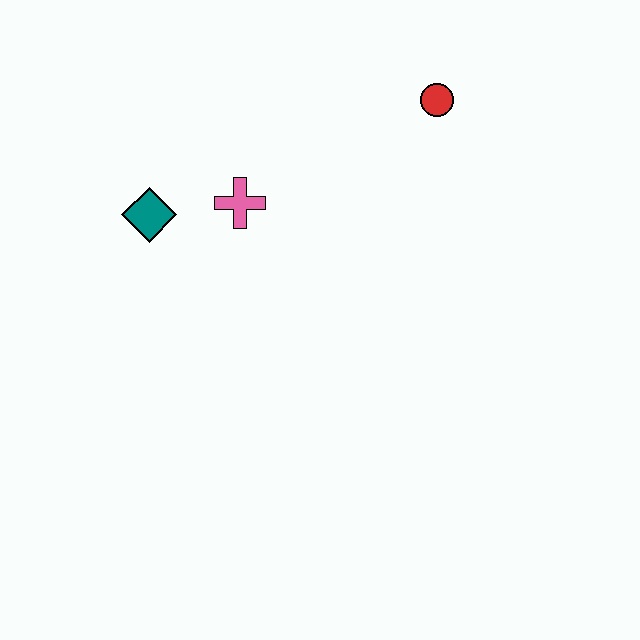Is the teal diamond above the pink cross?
No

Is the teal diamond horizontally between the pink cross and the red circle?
No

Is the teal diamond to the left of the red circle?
Yes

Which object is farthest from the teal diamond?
The red circle is farthest from the teal diamond.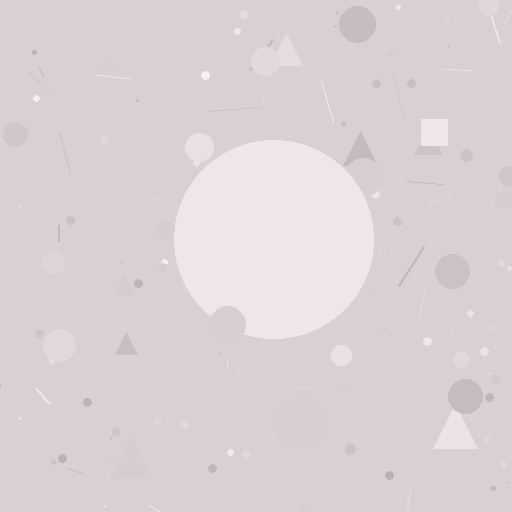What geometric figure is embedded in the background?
A circle is embedded in the background.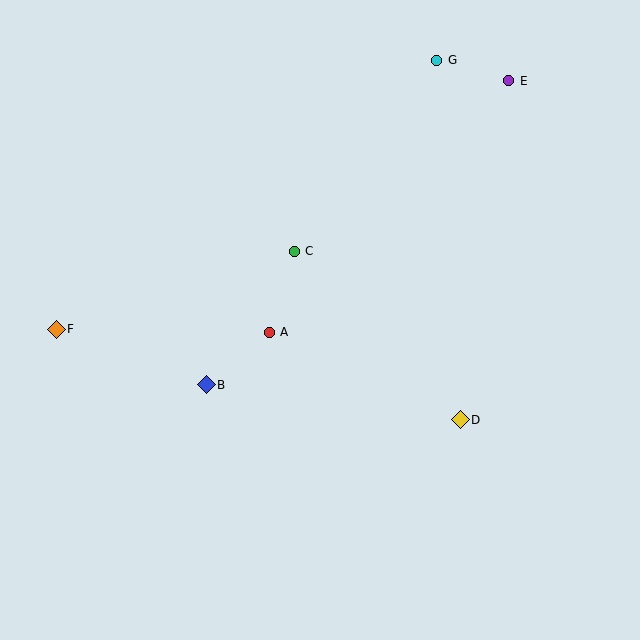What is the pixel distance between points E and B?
The distance between E and B is 429 pixels.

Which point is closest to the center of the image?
Point A at (269, 332) is closest to the center.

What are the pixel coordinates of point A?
Point A is at (269, 332).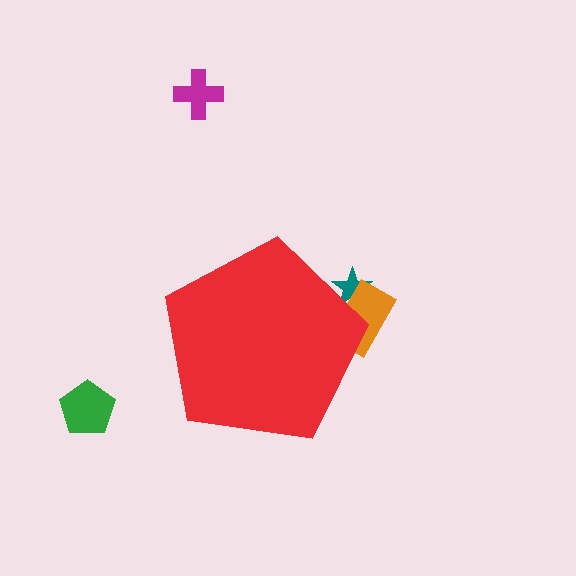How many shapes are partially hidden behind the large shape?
2 shapes are partially hidden.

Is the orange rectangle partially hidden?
Yes, the orange rectangle is partially hidden behind the red pentagon.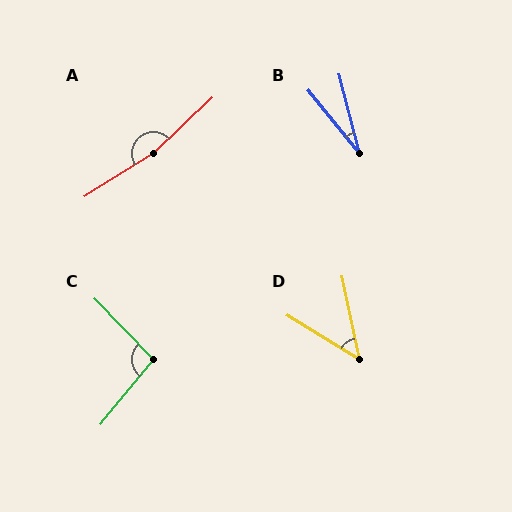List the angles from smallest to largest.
B (25°), D (46°), C (97°), A (169°).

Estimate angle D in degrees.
Approximately 46 degrees.